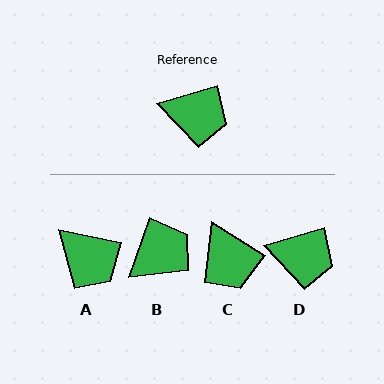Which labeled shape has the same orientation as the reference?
D.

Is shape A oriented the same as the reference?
No, it is off by about 28 degrees.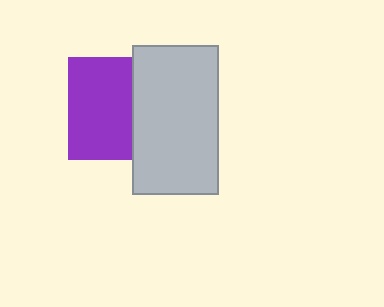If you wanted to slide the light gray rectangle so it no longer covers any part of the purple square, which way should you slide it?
Slide it right — that is the most direct way to separate the two shapes.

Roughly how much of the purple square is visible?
About half of it is visible (roughly 62%).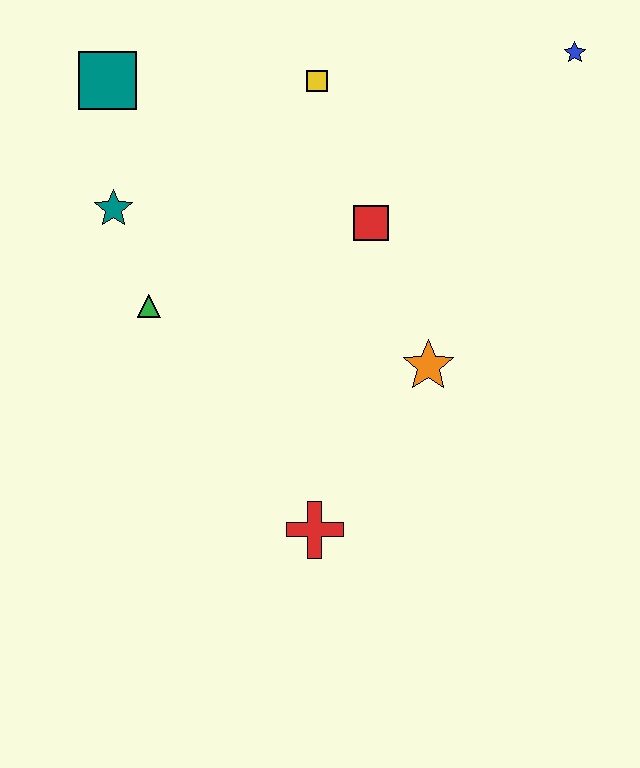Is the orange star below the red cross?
No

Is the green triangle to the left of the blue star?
Yes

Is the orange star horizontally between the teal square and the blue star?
Yes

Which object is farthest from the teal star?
The blue star is farthest from the teal star.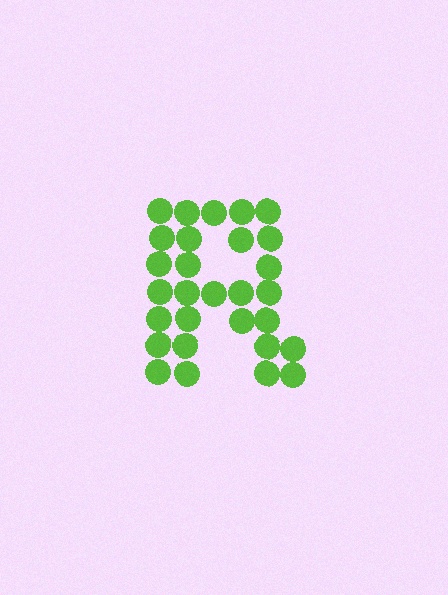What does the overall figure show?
The overall figure shows the letter R.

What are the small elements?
The small elements are circles.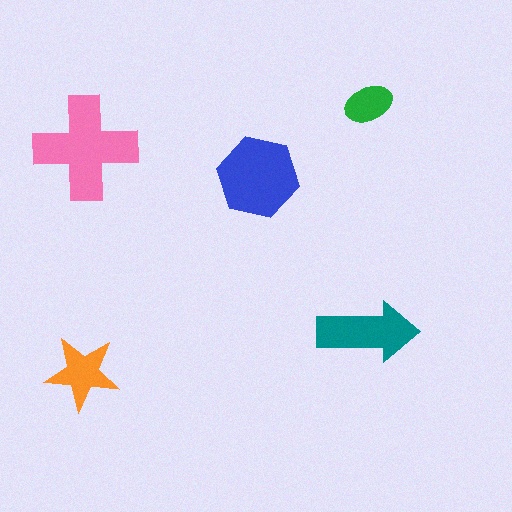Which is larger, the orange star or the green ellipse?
The orange star.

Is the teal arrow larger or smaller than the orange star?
Larger.